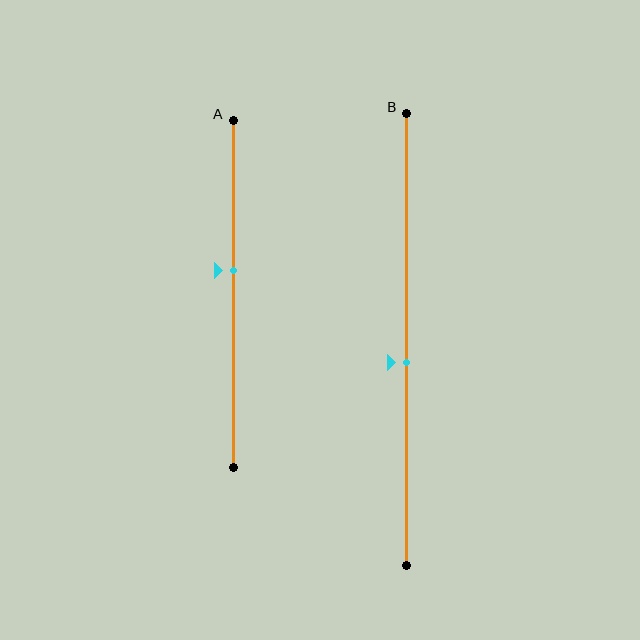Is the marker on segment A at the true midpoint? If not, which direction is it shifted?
No, the marker on segment A is shifted upward by about 7% of the segment length.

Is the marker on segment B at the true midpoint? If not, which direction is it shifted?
No, the marker on segment B is shifted downward by about 5% of the segment length.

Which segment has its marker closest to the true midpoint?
Segment B has its marker closest to the true midpoint.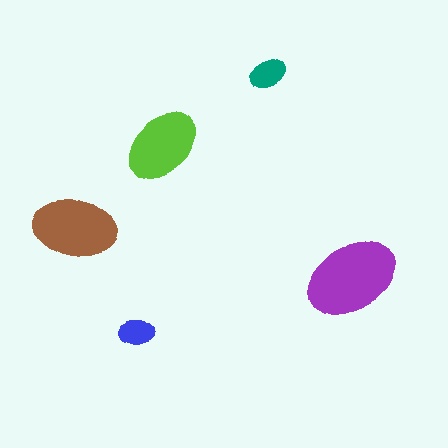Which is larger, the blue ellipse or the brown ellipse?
The brown one.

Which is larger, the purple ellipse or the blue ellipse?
The purple one.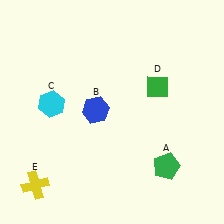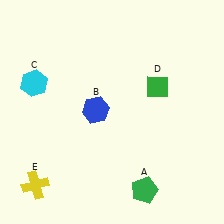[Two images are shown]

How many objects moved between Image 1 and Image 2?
2 objects moved between the two images.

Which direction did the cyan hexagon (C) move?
The cyan hexagon (C) moved up.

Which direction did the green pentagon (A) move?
The green pentagon (A) moved down.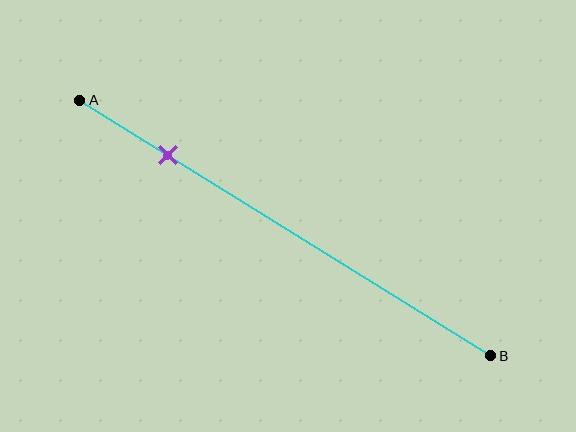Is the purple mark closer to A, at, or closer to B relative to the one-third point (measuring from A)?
The purple mark is closer to point A than the one-third point of segment AB.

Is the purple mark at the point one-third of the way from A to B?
No, the mark is at about 20% from A, not at the 33% one-third point.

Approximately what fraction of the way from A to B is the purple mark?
The purple mark is approximately 20% of the way from A to B.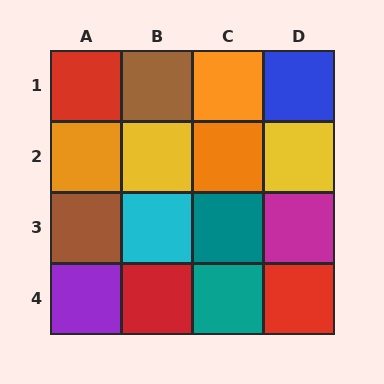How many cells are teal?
2 cells are teal.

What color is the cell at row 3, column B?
Cyan.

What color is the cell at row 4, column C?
Teal.